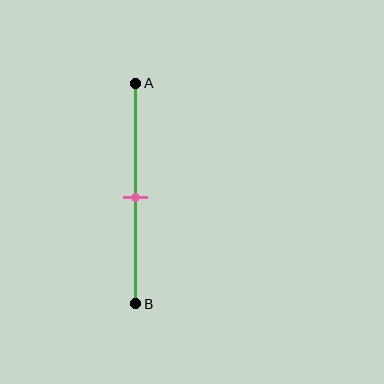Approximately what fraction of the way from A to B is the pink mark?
The pink mark is approximately 50% of the way from A to B.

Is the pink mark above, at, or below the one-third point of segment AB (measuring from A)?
The pink mark is below the one-third point of segment AB.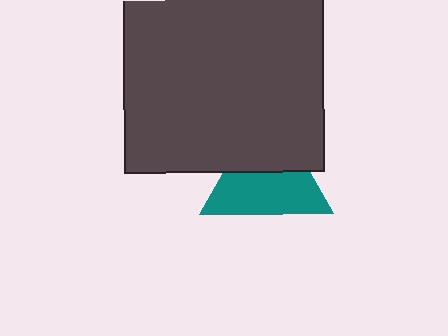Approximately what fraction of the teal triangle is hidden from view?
Roughly 42% of the teal triangle is hidden behind the dark gray square.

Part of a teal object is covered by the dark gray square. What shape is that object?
It is a triangle.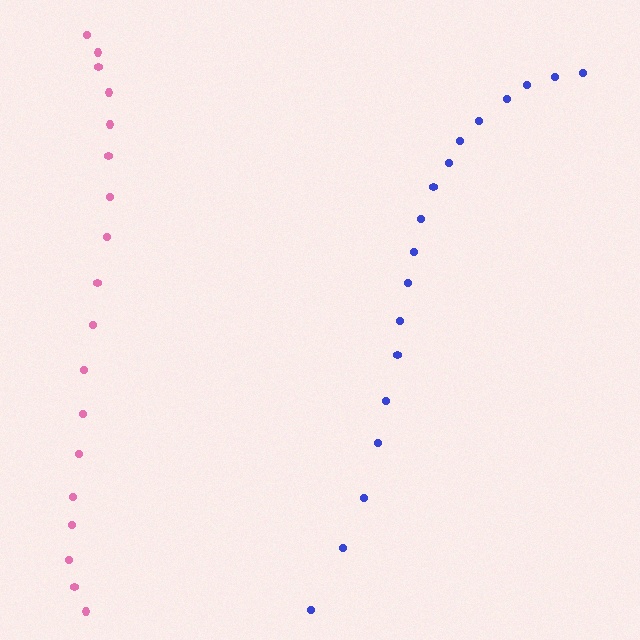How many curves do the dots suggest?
There are 2 distinct paths.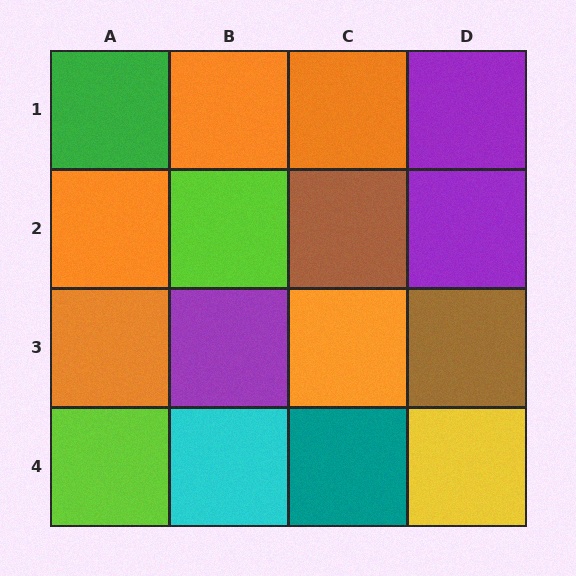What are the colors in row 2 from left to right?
Orange, lime, brown, purple.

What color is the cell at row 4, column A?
Lime.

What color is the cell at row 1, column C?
Orange.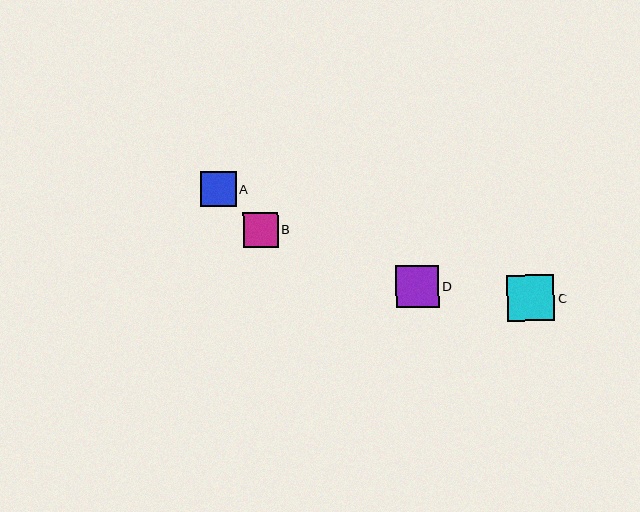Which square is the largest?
Square C is the largest with a size of approximately 47 pixels.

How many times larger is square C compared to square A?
Square C is approximately 1.3 times the size of square A.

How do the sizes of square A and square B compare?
Square A and square B are approximately the same size.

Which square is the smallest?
Square B is the smallest with a size of approximately 34 pixels.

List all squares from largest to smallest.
From largest to smallest: C, D, A, B.